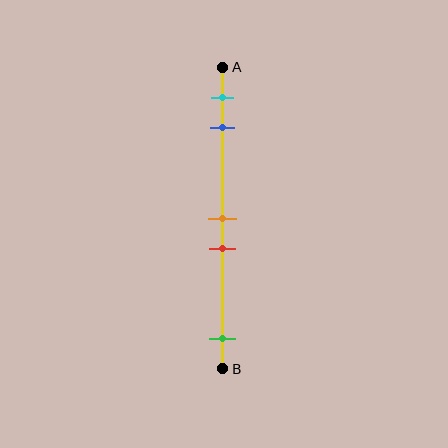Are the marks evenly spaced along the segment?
No, the marks are not evenly spaced.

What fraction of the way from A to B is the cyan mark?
The cyan mark is approximately 10% (0.1) of the way from A to B.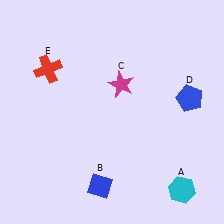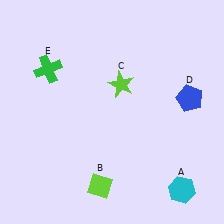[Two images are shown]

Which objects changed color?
B changed from blue to lime. C changed from magenta to lime. E changed from red to green.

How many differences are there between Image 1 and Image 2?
There are 3 differences between the two images.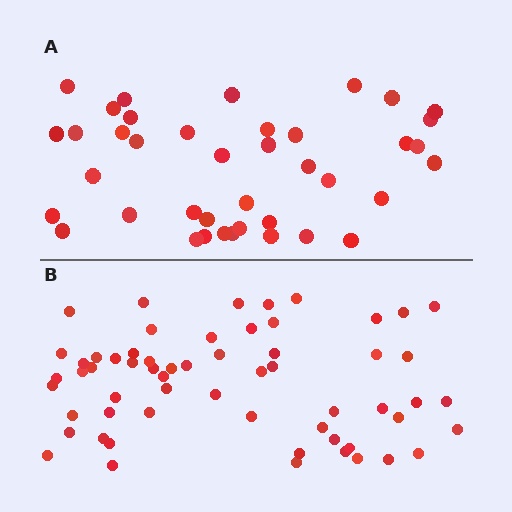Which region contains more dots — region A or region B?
Region B (the bottom region) has more dots.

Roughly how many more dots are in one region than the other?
Region B has approximately 20 more dots than region A.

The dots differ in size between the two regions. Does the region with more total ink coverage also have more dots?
No. Region A has more total ink coverage because its dots are larger, but region B actually contains more individual dots. Total area can be misleading — the number of items is what matters here.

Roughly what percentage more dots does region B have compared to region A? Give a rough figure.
About 50% more.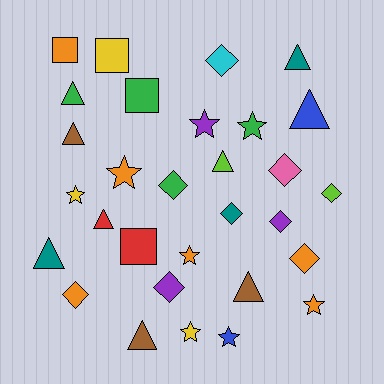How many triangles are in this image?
There are 9 triangles.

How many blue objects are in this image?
There are 2 blue objects.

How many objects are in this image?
There are 30 objects.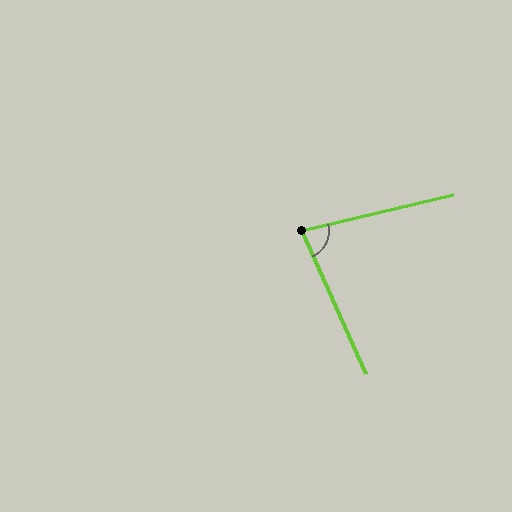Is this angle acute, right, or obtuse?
It is acute.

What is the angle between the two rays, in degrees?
Approximately 79 degrees.